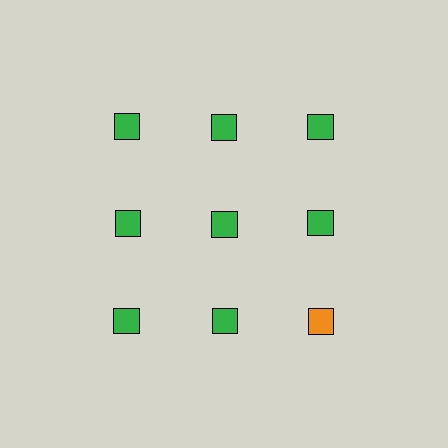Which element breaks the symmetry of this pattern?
The orange square in the third row, center column breaks the symmetry. All other shapes are green squares.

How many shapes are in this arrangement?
There are 9 shapes arranged in a grid pattern.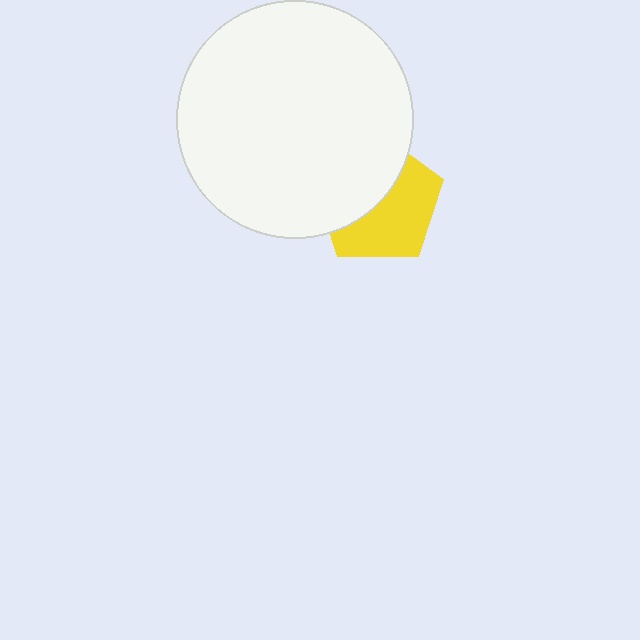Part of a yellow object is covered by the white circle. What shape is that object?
It is a pentagon.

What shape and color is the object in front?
The object in front is a white circle.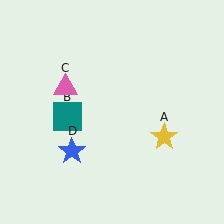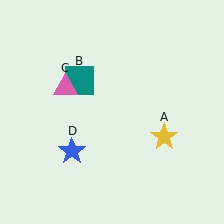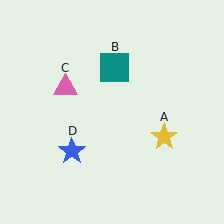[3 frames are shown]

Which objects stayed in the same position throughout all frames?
Yellow star (object A) and pink triangle (object C) and blue star (object D) remained stationary.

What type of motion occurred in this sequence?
The teal square (object B) rotated clockwise around the center of the scene.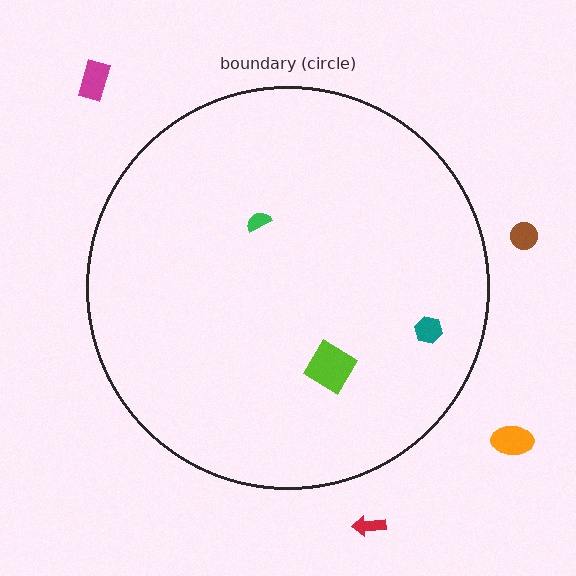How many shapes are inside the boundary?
3 inside, 4 outside.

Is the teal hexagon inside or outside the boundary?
Inside.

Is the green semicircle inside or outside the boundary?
Inside.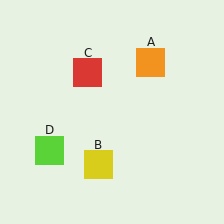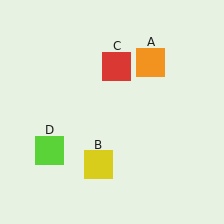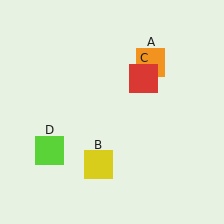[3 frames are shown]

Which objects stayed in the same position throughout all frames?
Orange square (object A) and yellow square (object B) and lime square (object D) remained stationary.